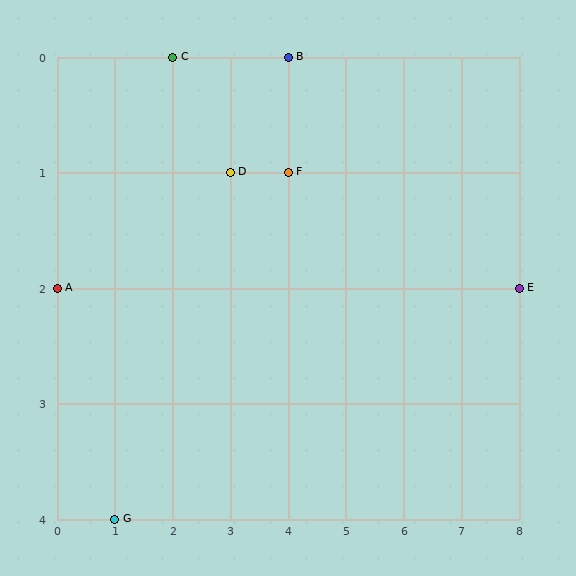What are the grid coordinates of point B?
Point B is at grid coordinates (4, 0).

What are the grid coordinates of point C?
Point C is at grid coordinates (2, 0).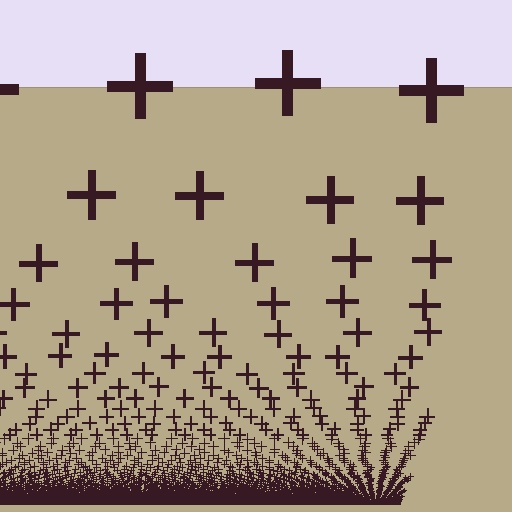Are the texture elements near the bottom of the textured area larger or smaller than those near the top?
Smaller. The gradient is inverted — elements near the bottom are smaller and denser.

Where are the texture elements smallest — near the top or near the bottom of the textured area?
Near the bottom.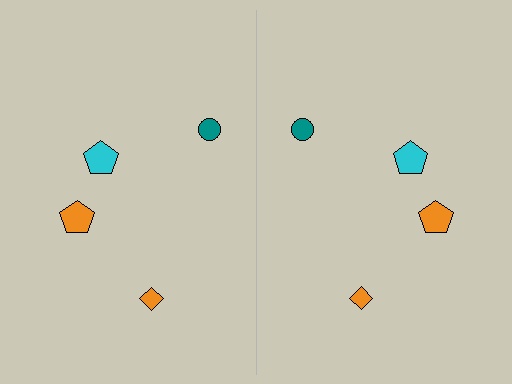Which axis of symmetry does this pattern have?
The pattern has a vertical axis of symmetry running through the center of the image.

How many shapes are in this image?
There are 8 shapes in this image.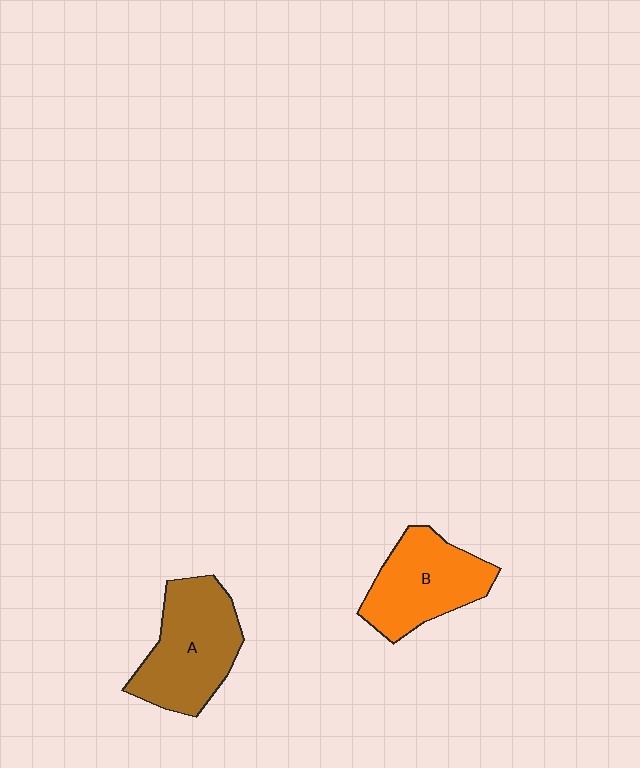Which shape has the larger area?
Shape A (brown).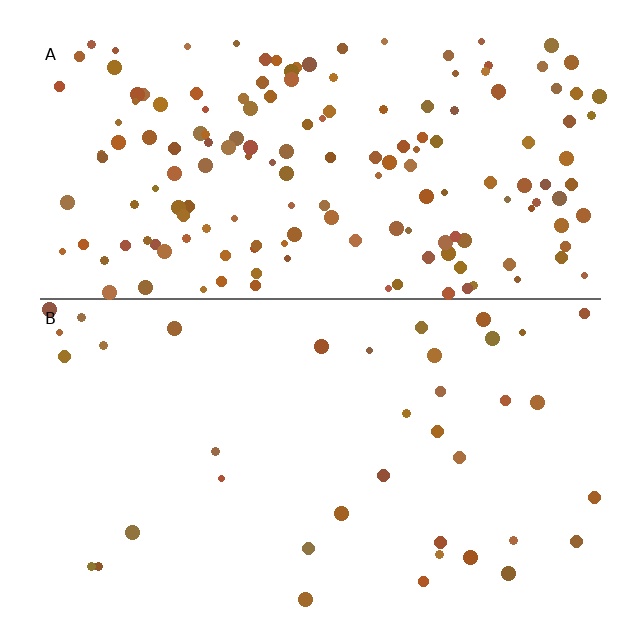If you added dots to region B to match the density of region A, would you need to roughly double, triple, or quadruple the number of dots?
Approximately quadruple.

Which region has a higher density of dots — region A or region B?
A (the top).